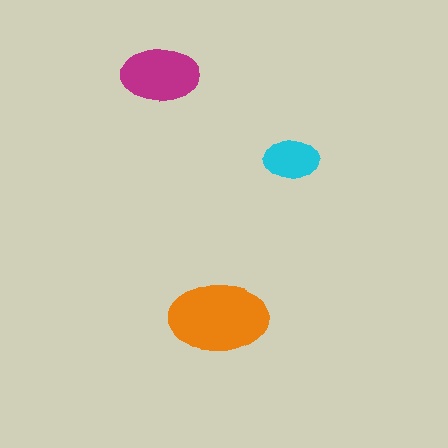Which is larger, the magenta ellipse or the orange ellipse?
The orange one.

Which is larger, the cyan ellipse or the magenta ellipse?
The magenta one.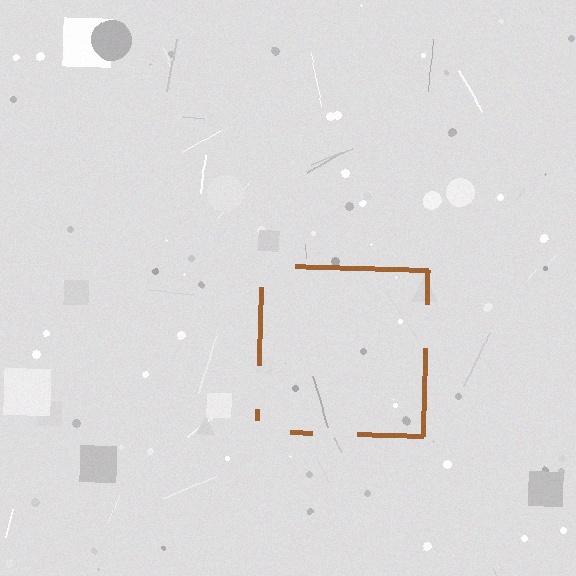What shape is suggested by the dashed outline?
The dashed outline suggests a square.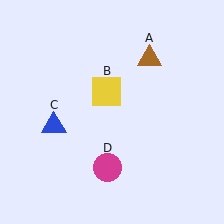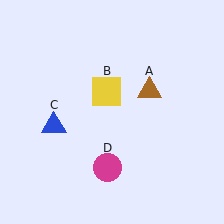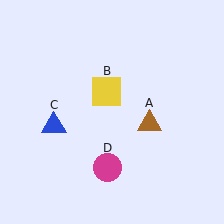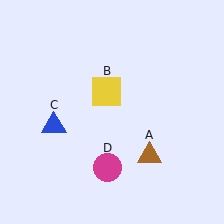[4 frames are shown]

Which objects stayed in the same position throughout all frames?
Yellow square (object B) and blue triangle (object C) and magenta circle (object D) remained stationary.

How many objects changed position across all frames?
1 object changed position: brown triangle (object A).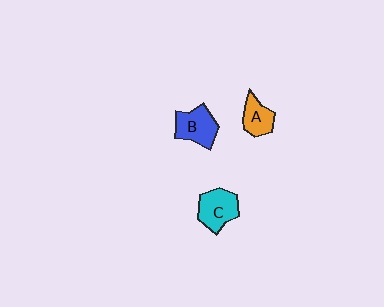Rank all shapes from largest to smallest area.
From largest to smallest: C (cyan), B (blue), A (orange).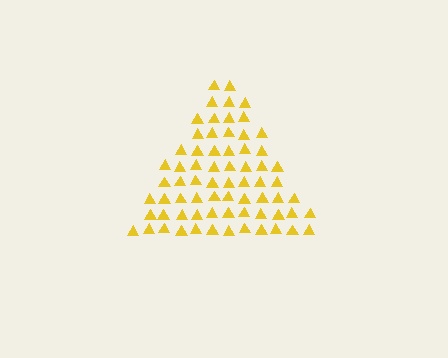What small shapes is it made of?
It is made of small triangles.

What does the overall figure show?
The overall figure shows a triangle.